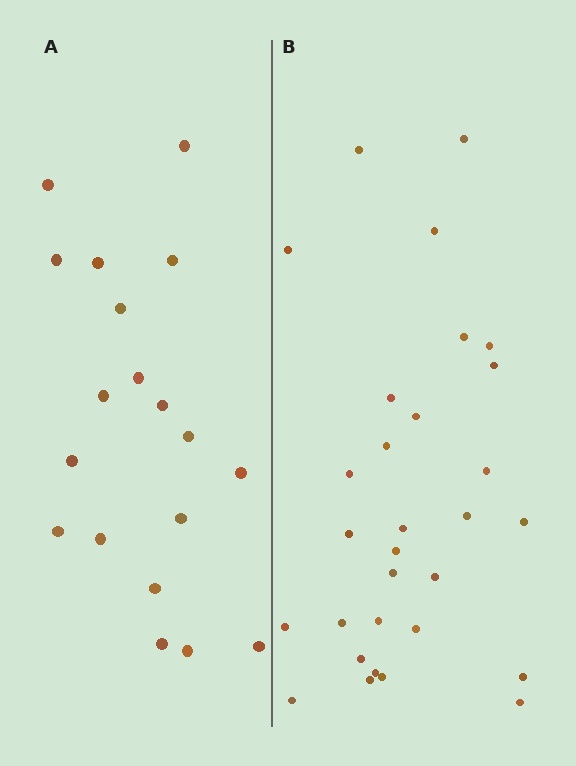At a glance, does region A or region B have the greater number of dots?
Region B (the right region) has more dots.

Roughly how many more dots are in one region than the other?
Region B has roughly 12 or so more dots than region A.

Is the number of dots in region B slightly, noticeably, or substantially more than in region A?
Region B has substantially more. The ratio is roughly 1.6 to 1.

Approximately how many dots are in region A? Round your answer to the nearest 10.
About 20 dots. (The exact count is 19, which rounds to 20.)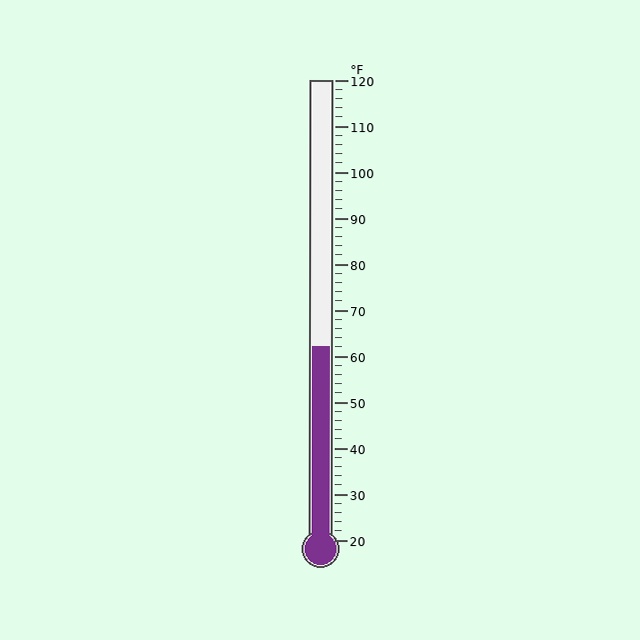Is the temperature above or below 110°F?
The temperature is below 110°F.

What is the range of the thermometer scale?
The thermometer scale ranges from 20°F to 120°F.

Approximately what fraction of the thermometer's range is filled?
The thermometer is filled to approximately 40% of its range.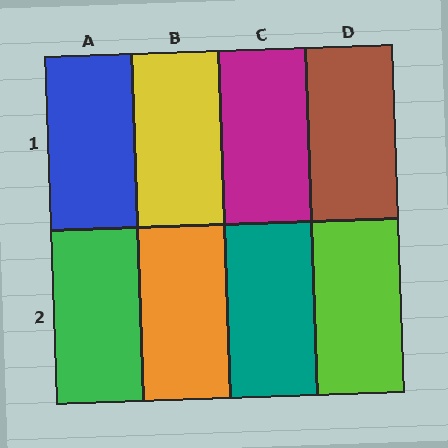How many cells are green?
1 cell is green.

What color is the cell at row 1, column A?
Blue.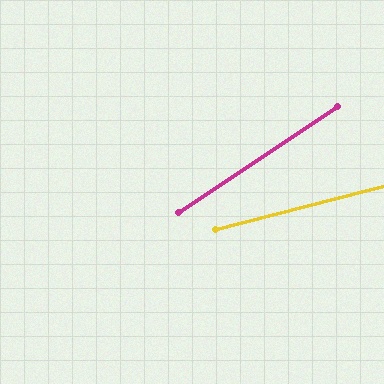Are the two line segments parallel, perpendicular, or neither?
Neither parallel nor perpendicular — they differ by about 19°.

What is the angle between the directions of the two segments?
Approximately 19 degrees.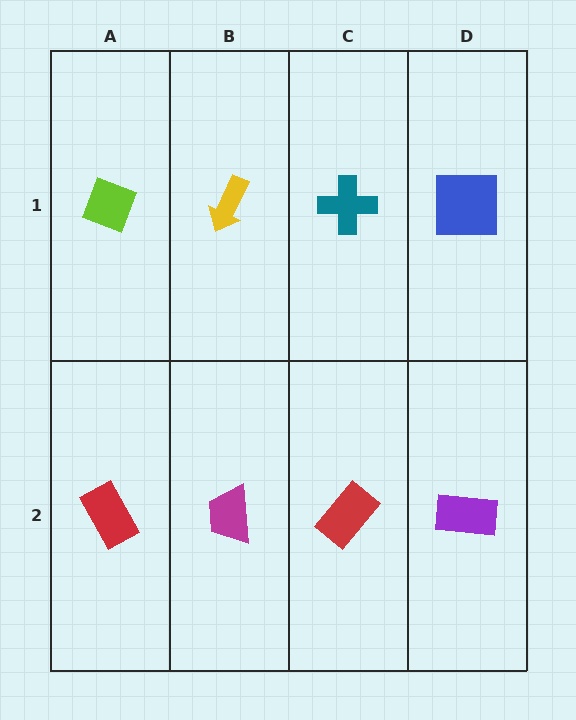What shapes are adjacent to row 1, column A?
A red rectangle (row 2, column A), a yellow arrow (row 1, column B).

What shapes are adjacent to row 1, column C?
A red rectangle (row 2, column C), a yellow arrow (row 1, column B), a blue square (row 1, column D).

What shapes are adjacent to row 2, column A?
A lime diamond (row 1, column A), a magenta trapezoid (row 2, column B).